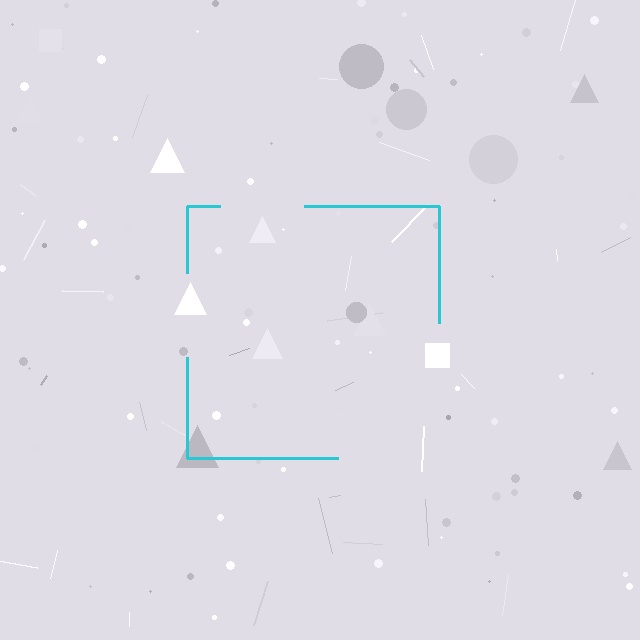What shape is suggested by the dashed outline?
The dashed outline suggests a square.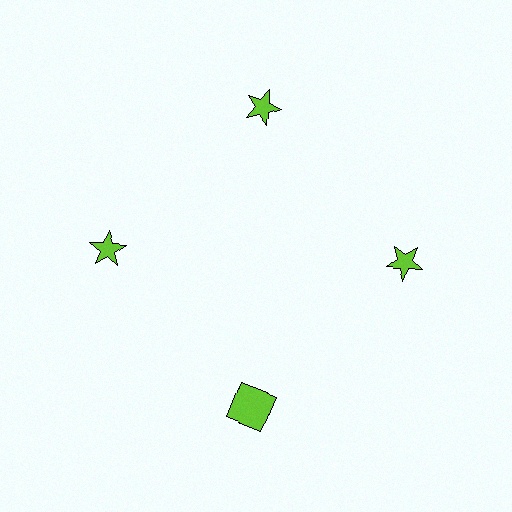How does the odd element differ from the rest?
It has a different shape: square instead of star.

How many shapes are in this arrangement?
There are 4 shapes arranged in a ring pattern.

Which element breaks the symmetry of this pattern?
The lime square at roughly the 6 o'clock position breaks the symmetry. All other shapes are lime stars.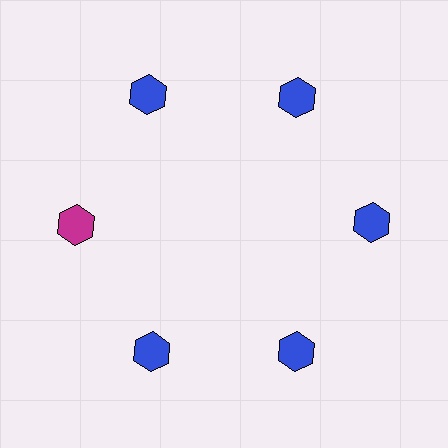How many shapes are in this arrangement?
There are 6 shapes arranged in a ring pattern.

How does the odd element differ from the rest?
It has a different color: magenta instead of blue.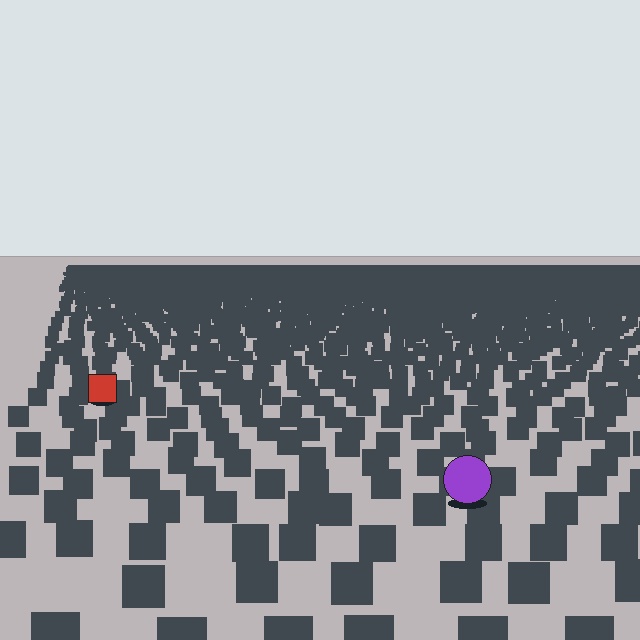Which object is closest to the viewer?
The purple circle is closest. The texture marks near it are larger and more spread out.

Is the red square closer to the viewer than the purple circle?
No. The purple circle is closer — you can tell from the texture gradient: the ground texture is coarser near it.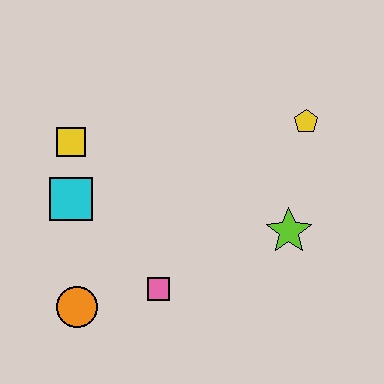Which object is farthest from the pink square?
The yellow pentagon is farthest from the pink square.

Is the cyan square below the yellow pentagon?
Yes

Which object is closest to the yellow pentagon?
The lime star is closest to the yellow pentagon.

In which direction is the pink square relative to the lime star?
The pink square is to the left of the lime star.